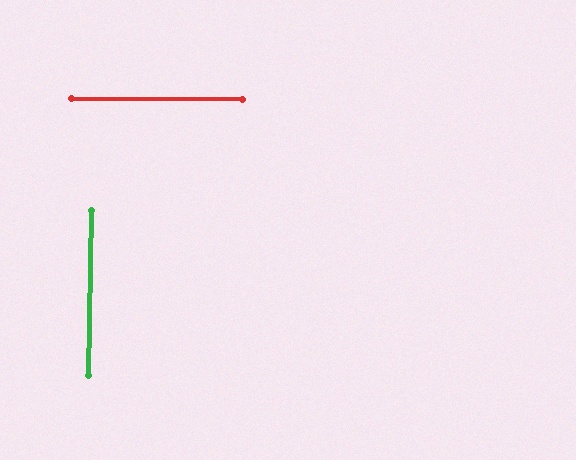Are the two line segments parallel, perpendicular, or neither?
Perpendicular — they meet at approximately 89°.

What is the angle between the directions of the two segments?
Approximately 89 degrees.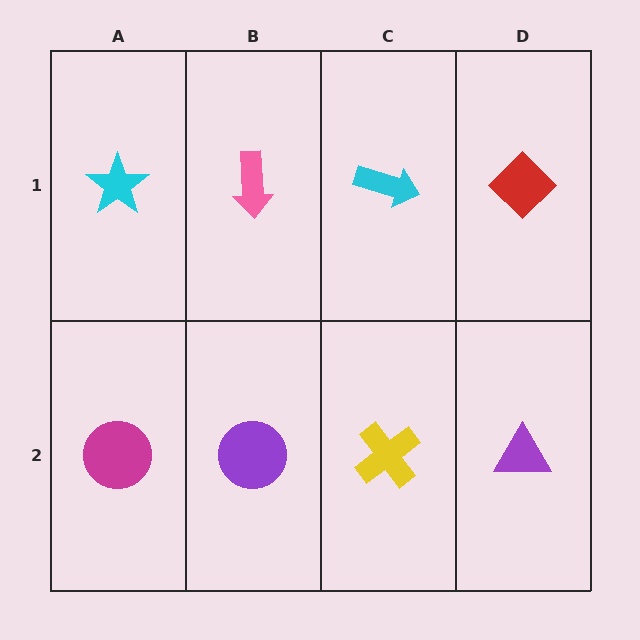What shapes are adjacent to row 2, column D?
A red diamond (row 1, column D), a yellow cross (row 2, column C).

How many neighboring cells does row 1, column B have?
3.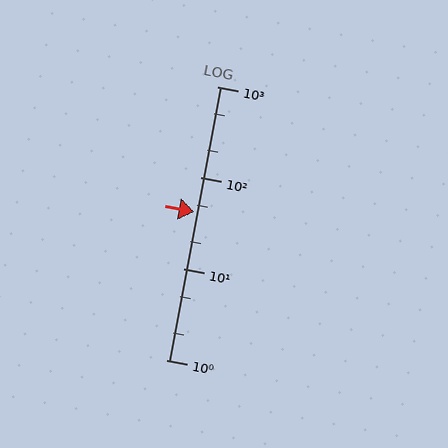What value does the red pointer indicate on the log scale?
The pointer indicates approximately 42.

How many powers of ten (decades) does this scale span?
The scale spans 3 decades, from 1 to 1000.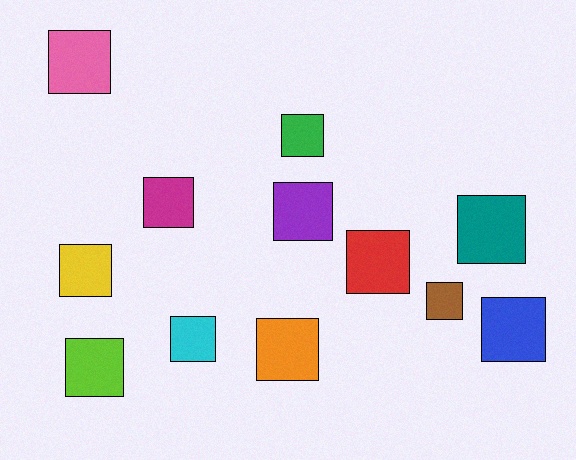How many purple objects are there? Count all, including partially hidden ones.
There is 1 purple object.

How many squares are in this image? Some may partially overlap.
There are 12 squares.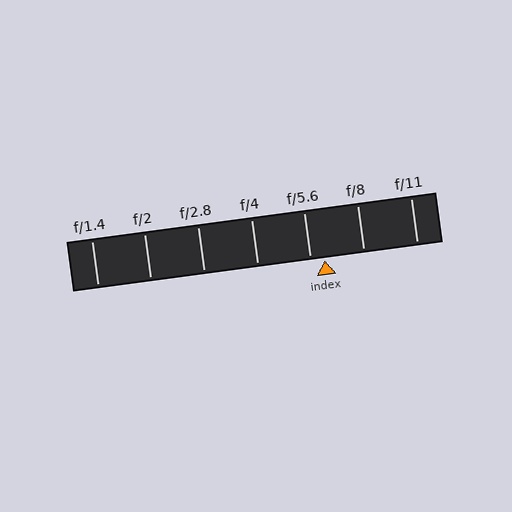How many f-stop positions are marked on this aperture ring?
There are 7 f-stop positions marked.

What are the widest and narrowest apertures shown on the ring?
The widest aperture shown is f/1.4 and the narrowest is f/11.